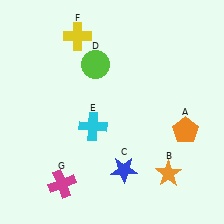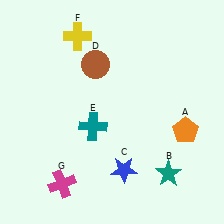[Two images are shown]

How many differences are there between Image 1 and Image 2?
There are 3 differences between the two images.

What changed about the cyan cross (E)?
In Image 1, E is cyan. In Image 2, it changed to teal.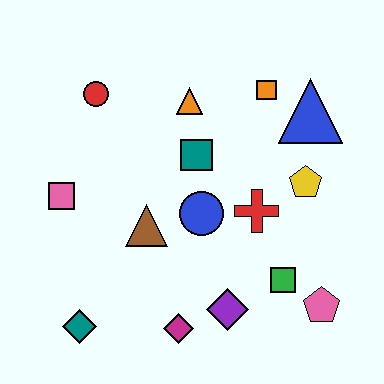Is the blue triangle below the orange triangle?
Yes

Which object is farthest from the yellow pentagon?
The teal diamond is farthest from the yellow pentagon.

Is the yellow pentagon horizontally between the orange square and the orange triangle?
No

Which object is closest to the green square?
The pink pentagon is closest to the green square.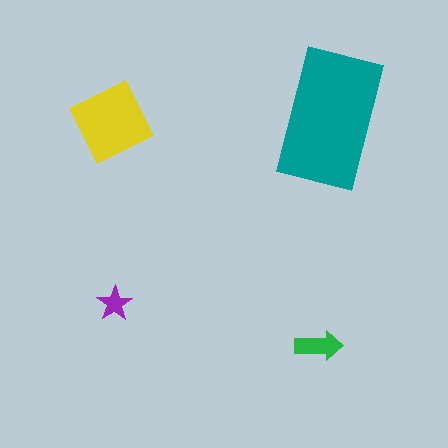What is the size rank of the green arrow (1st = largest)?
3rd.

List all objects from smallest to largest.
The purple star, the green arrow, the yellow diamond, the teal rectangle.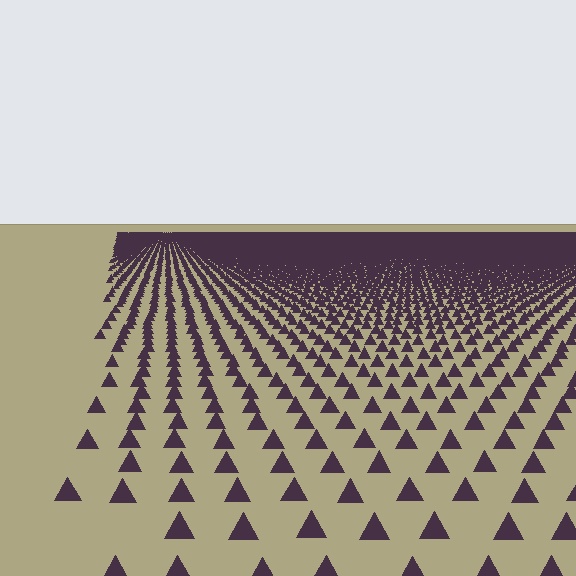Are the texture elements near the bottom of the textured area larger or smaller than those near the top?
Larger. Near the bottom, elements are closer to the viewer and appear at a bigger on-screen size.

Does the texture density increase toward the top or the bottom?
Density increases toward the top.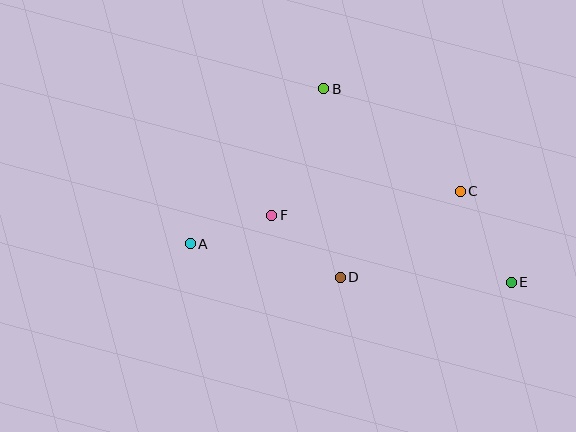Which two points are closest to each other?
Points A and F are closest to each other.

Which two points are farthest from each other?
Points A and E are farthest from each other.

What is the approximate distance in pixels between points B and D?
The distance between B and D is approximately 189 pixels.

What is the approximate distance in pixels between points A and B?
The distance between A and B is approximately 205 pixels.